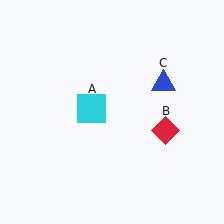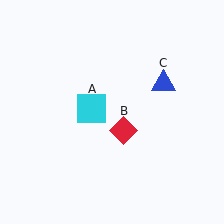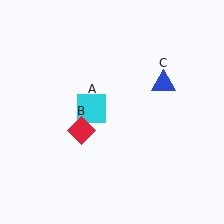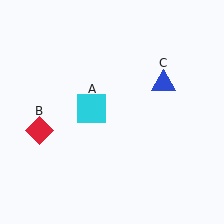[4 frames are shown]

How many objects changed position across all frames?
1 object changed position: red diamond (object B).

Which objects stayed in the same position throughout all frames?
Cyan square (object A) and blue triangle (object C) remained stationary.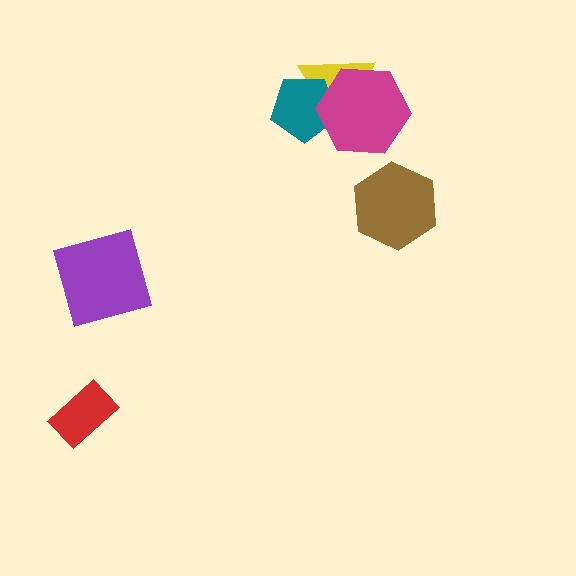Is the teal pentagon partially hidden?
Yes, it is partially covered by another shape.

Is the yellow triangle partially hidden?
Yes, it is partially covered by another shape.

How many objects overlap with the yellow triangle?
2 objects overlap with the yellow triangle.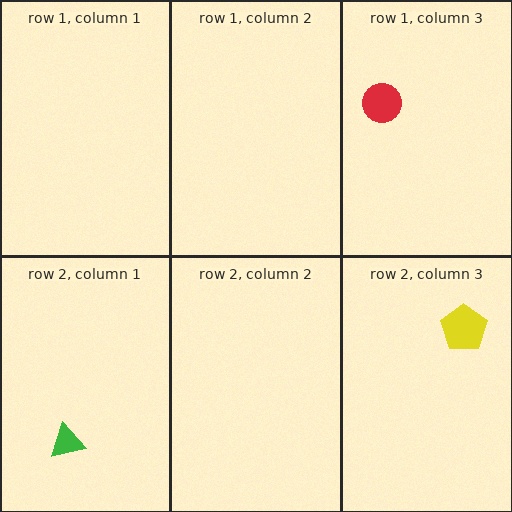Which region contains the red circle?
The row 1, column 3 region.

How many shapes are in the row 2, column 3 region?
1.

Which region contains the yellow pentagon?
The row 2, column 3 region.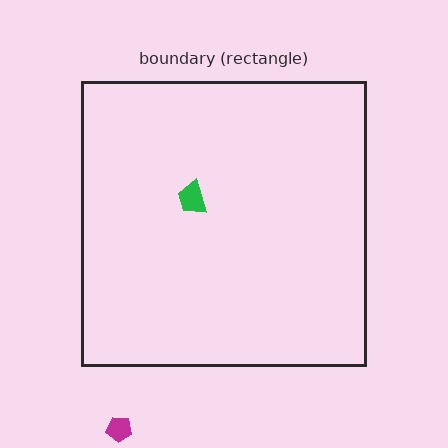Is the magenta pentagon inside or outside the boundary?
Outside.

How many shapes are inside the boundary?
1 inside, 1 outside.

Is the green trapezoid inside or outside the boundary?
Inside.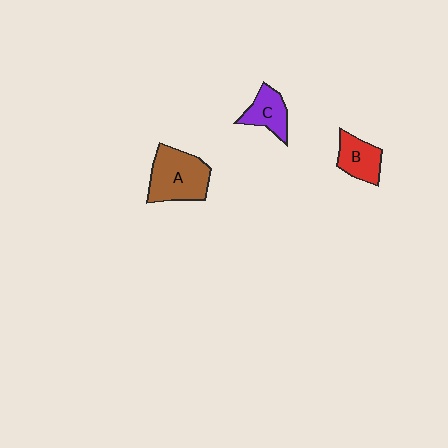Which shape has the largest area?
Shape A (brown).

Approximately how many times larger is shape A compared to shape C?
Approximately 1.7 times.